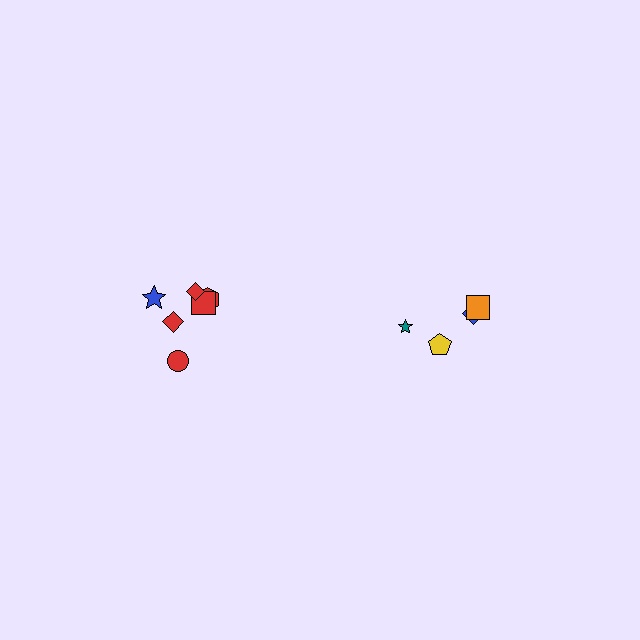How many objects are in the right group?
There are 4 objects.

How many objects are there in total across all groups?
There are 10 objects.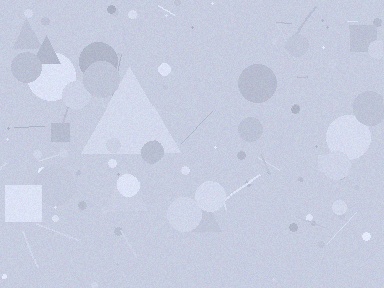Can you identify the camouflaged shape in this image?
The camouflaged shape is a triangle.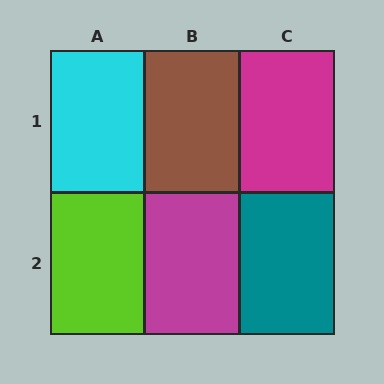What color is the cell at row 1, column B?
Brown.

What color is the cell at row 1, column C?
Magenta.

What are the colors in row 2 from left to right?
Lime, magenta, teal.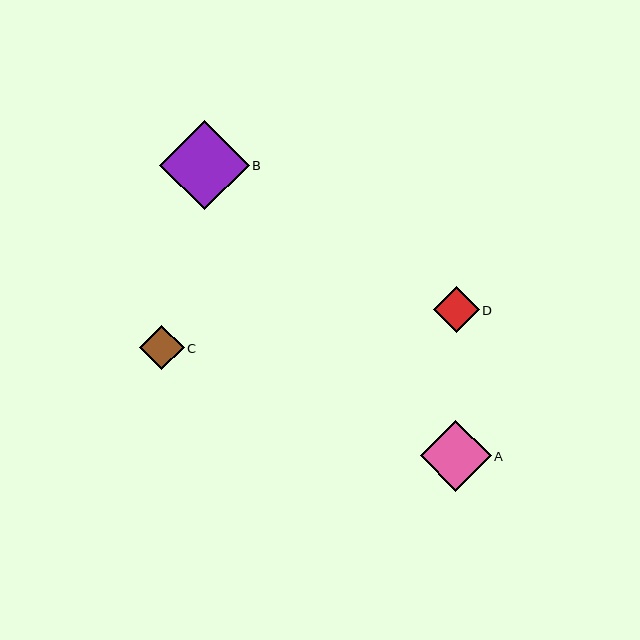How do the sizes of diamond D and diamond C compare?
Diamond D and diamond C are approximately the same size.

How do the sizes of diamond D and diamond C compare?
Diamond D and diamond C are approximately the same size.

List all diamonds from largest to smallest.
From largest to smallest: B, A, D, C.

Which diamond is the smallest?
Diamond C is the smallest with a size of approximately 45 pixels.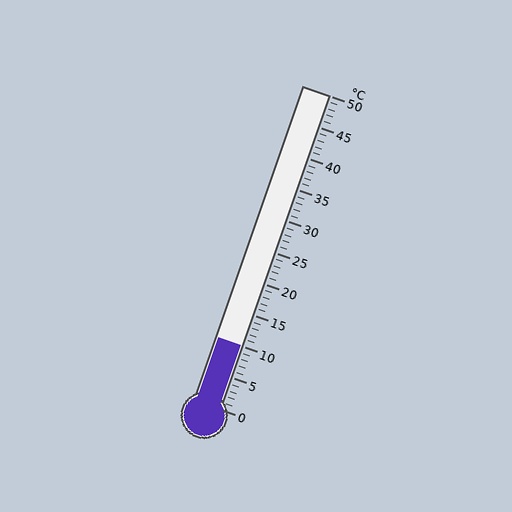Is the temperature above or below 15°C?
The temperature is below 15°C.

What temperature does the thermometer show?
The thermometer shows approximately 10°C.